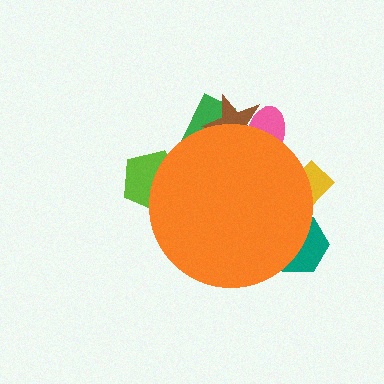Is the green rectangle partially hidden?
Yes, the green rectangle is partially hidden behind the orange circle.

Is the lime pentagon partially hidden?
Yes, the lime pentagon is partially hidden behind the orange circle.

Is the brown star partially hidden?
Yes, the brown star is partially hidden behind the orange circle.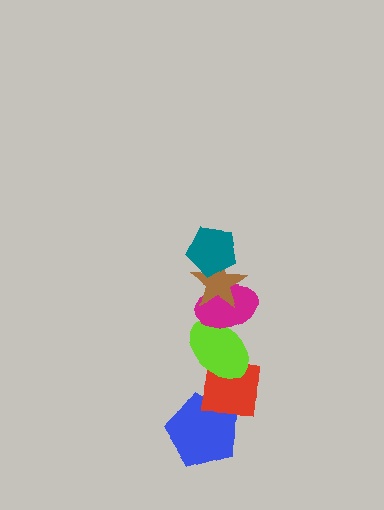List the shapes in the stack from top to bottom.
From top to bottom: the teal pentagon, the brown star, the magenta ellipse, the lime ellipse, the red square, the blue pentagon.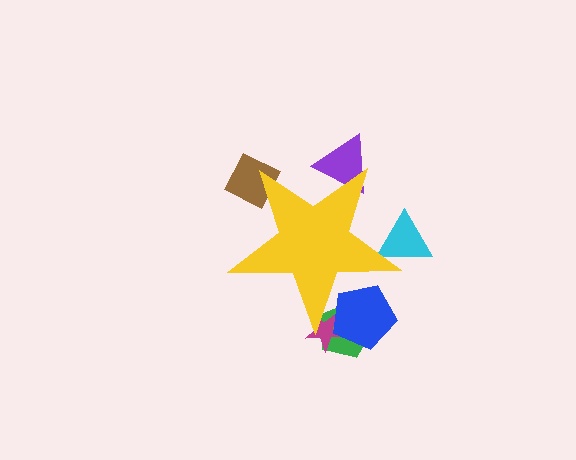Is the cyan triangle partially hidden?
Yes, the cyan triangle is partially hidden behind the yellow star.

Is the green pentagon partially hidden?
Yes, the green pentagon is partially hidden behind the yellow star.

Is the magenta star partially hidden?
Yes, the magenta star is partially hidden behind the yellow star.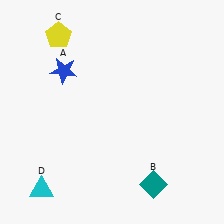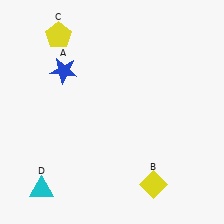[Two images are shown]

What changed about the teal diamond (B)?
In Image 1, B is teal. In Image 2, it changed to yellow.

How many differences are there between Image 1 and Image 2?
There is 1 difference between the two images.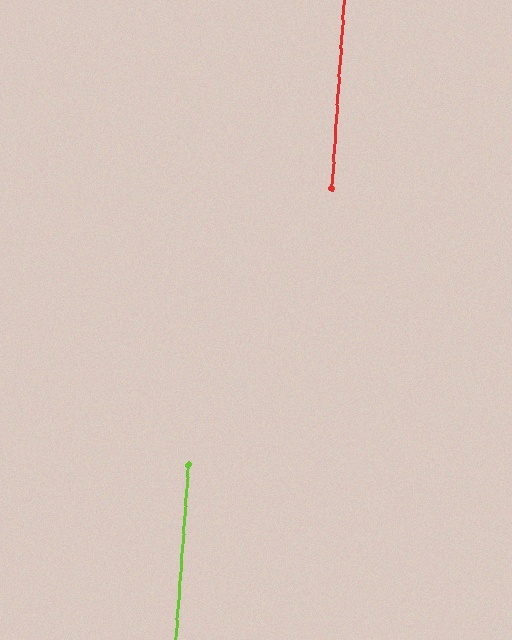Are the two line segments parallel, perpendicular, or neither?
Parallel — their directions differ by only 0.3°.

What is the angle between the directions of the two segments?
Approximately 0 degrees.